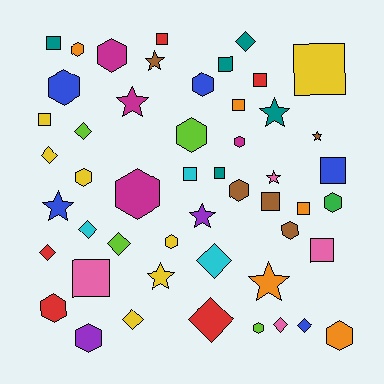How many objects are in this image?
There are 50 objects.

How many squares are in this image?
There are 14 squares.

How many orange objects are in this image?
There are 5 orange objects.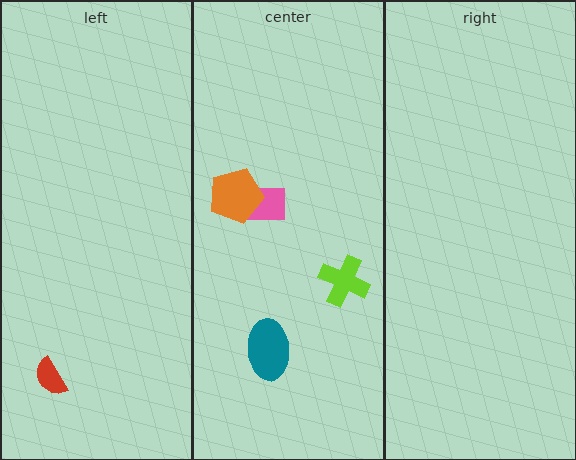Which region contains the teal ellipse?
The center region.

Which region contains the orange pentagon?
The center region.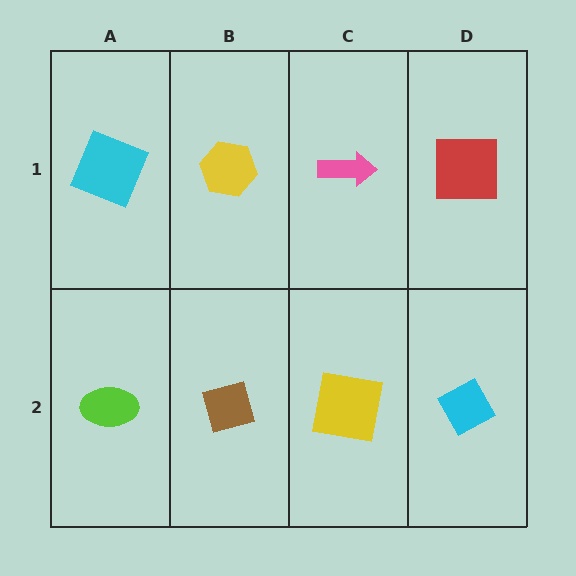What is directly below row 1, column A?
A lime ellipse.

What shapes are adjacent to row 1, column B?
A brown diamond (row 2, column B), a cyan square (row 1, column A), a pink arrow (row 1, column C).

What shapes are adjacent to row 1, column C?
A yellow square (row 2, column C), a yellow hexagon (row 1, column B), a red square (row 1, column D).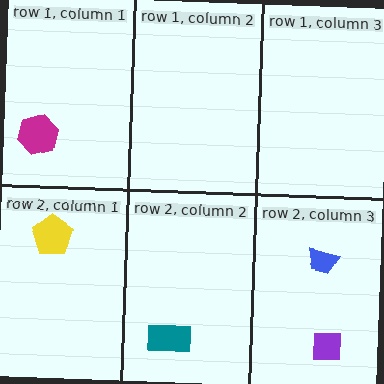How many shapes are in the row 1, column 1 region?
1.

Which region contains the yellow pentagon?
The row 2, column 1 region.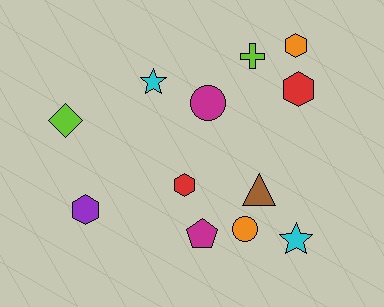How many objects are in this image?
There are 12 objects.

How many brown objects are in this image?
There is 1 brown object.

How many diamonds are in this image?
There is 1 diamond.